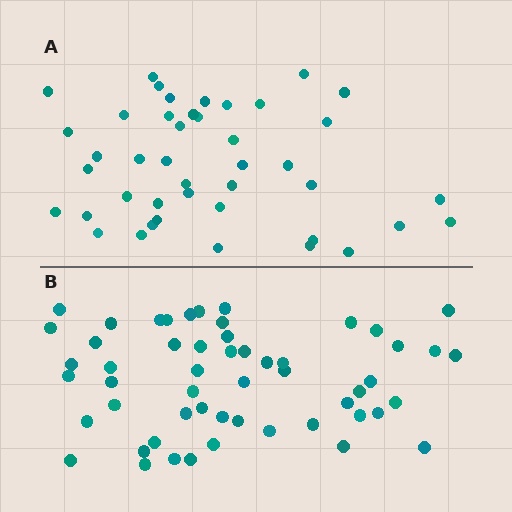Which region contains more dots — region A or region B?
Region B (the bottom region) has more dots.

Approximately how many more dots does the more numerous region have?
Region B has roughly 12 or so more dots than region A.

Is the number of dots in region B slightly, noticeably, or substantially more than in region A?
Region B has noticeably more, but not dramatically so. The ratio is roughly 1.3 to 1.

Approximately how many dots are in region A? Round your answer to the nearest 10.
About 40 dots. (The exact count is 43, which rounds to 40.)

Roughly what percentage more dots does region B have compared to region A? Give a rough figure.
About 25% more.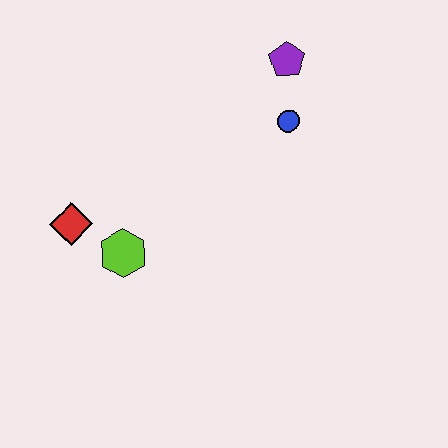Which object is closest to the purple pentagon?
The blue circle is closest to the purple pentagon.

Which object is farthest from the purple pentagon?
The red diamond is farthest from the purple pentagon.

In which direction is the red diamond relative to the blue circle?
The red diamond is to the left of the blue circle.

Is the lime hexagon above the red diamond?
No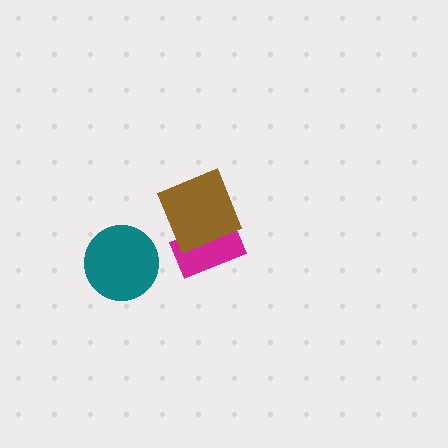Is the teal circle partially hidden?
No, no other shape covers it.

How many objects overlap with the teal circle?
0 objects overlap with the teal circle.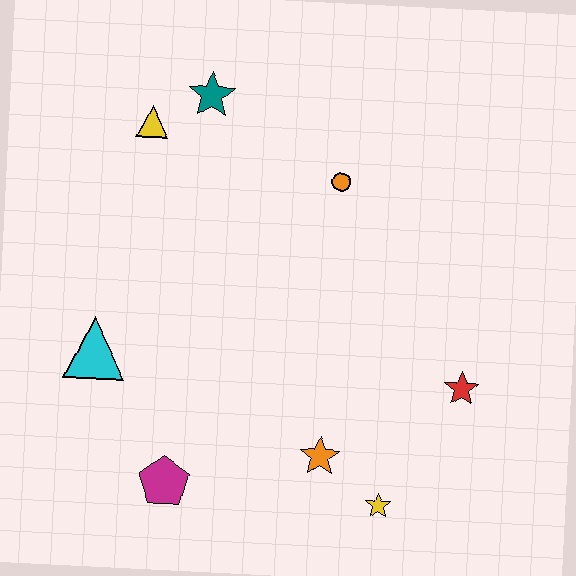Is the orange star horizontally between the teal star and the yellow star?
Yes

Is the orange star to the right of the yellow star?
No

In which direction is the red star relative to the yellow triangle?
The red star is to the right of the yellow triangle.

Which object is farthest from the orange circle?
The magenta pentagon is farthest from the orange circle.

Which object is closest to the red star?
The yellow star is closest to the red star.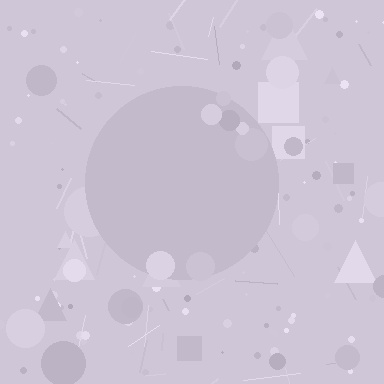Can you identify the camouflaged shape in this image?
The camouflaged shape is a circle.